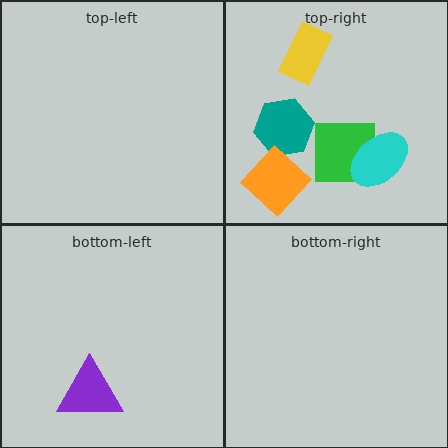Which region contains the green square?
The top-right region.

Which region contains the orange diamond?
The top-right region.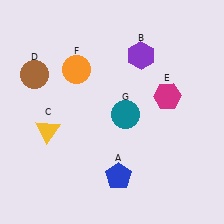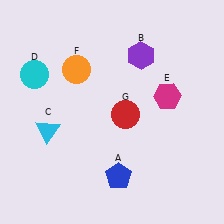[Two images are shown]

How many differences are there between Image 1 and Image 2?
There are 3 differences between the two images.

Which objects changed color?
C changed from yellow to cyan. D changed from brown to cyan. G changed from teal to red.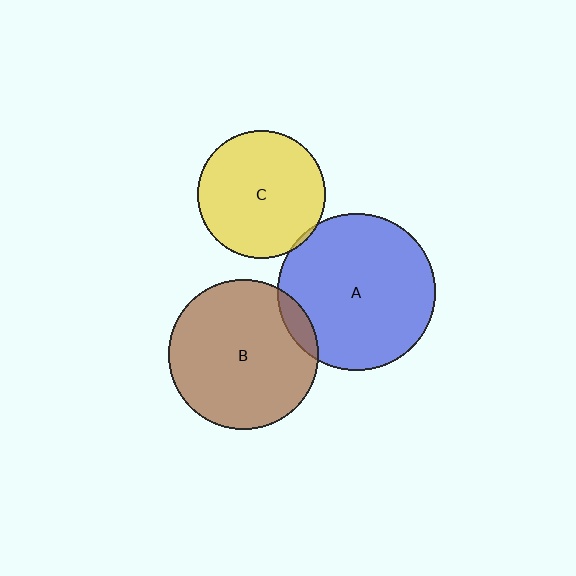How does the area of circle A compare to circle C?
Approximately 1.5 times.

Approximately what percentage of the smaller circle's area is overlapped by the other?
Approximately 10%.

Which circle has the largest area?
Circle A (blue).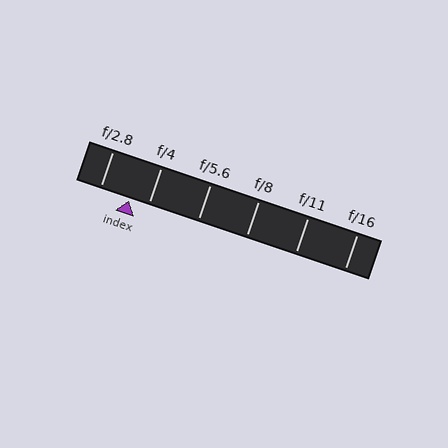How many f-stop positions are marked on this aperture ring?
There are 6 f-stop positions marked.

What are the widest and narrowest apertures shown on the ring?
The widest aperture shown is f/2.8 and the narrowest is f/16.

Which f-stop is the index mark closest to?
The index mark is closest to f/4.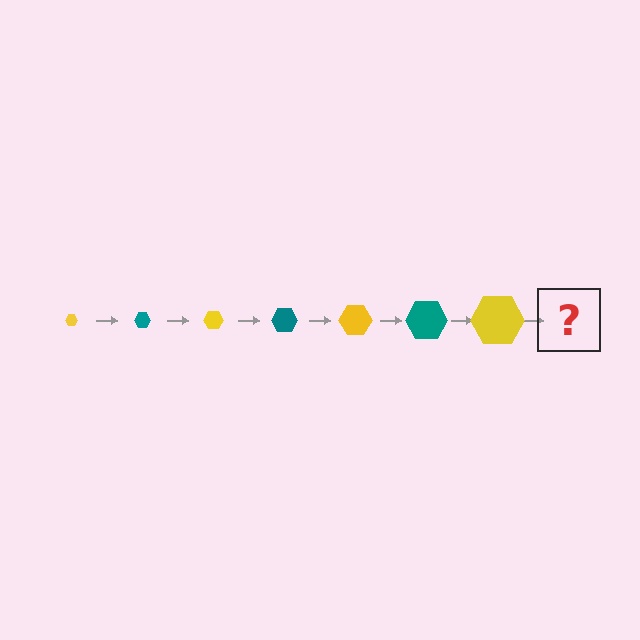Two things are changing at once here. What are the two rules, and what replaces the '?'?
The two rules are that the hexagon grows larger each step and the color cycles through yellow and teal. The '?' should be a teal hexagon, larger than the previous one.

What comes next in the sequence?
The next element should be a teal hexagon, larger than the previous one.